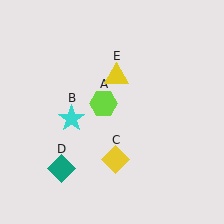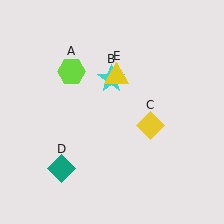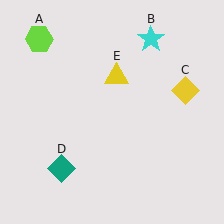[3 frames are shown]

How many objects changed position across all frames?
3 objects changed position: lime hexagon (object A), cyan star (object B), yellow diamond (object C).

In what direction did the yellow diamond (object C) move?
The yellow diamond (object C) moved up and to the right.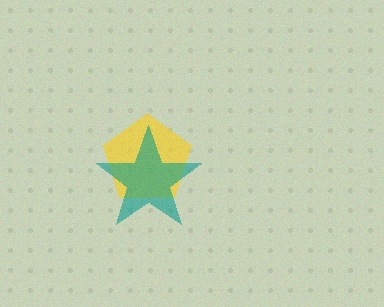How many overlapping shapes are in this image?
There are 2 overlapping shapes in the image.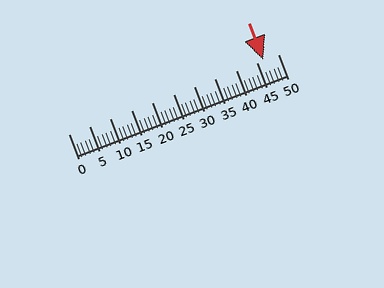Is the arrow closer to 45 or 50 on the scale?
The arrow is closer to 45.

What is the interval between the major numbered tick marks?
The major tick marks are spaced 5 units apart.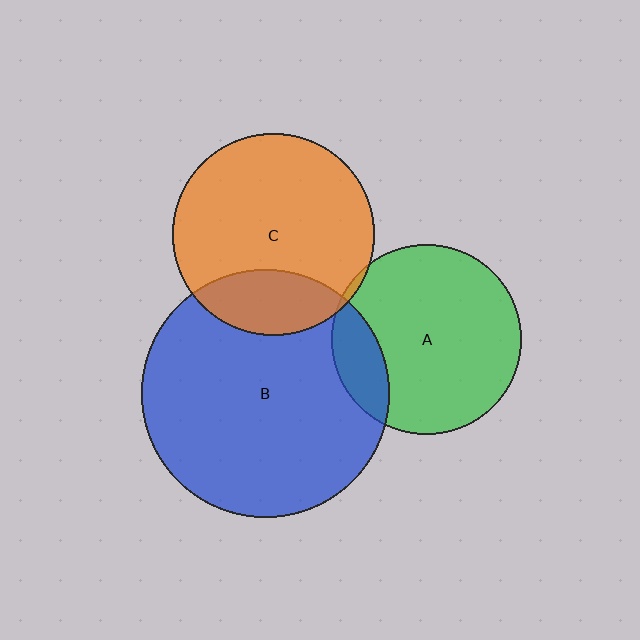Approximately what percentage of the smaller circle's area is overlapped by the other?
Approximately 15%.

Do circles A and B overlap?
Yes.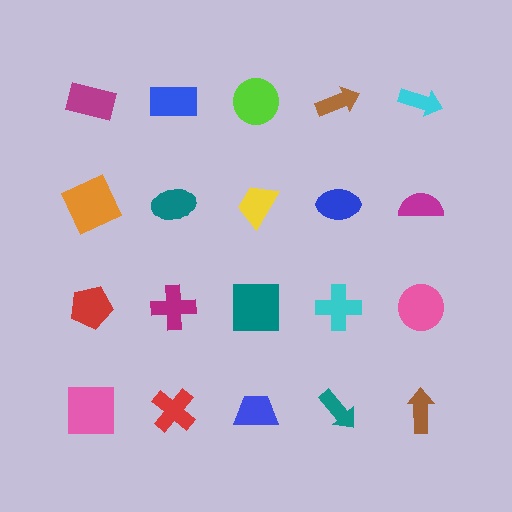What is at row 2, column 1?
An orange square.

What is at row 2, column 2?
A teal ellipse.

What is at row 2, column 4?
A blue ellipse.